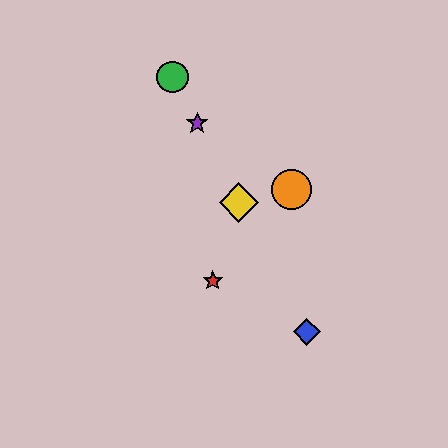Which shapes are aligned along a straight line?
The blue diamond, the green circle, the yellow diamond, the purple star are aligned along a straight line.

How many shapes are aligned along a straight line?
4 shapes (the blue diamond, the green circle, the yellow diamond, the purple star) are aligned along a straight line.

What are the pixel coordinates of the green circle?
The green circle is at (173, 77).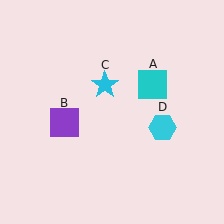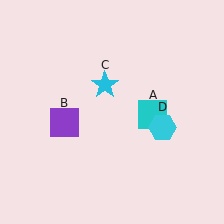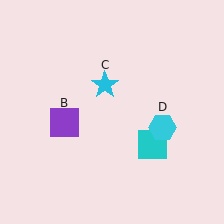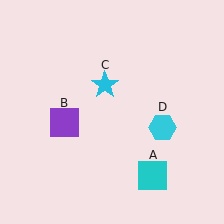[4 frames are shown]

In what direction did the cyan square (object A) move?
The cyan square (object A) moved down.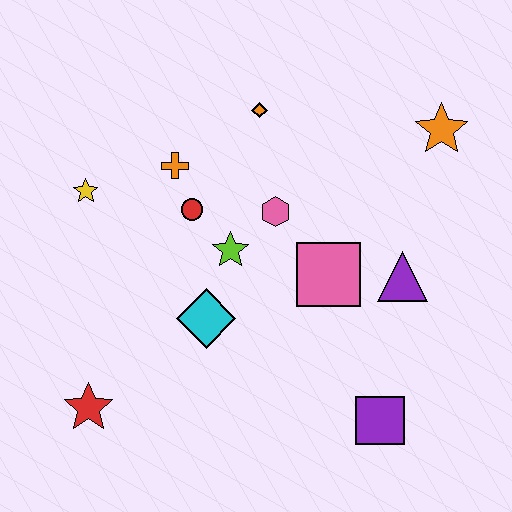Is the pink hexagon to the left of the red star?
No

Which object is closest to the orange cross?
The red circle is closest to the orange cross.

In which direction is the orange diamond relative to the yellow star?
The orange diamond is to the right of the yellow star.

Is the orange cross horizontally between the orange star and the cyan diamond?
No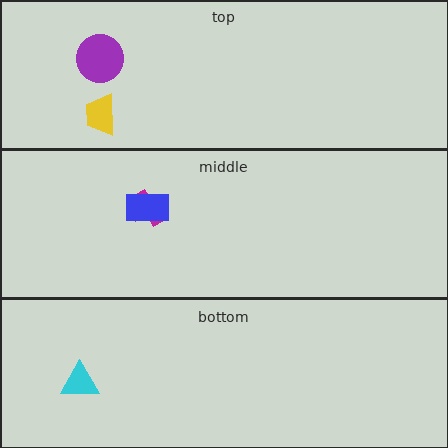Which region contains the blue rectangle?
The middle region.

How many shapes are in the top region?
2.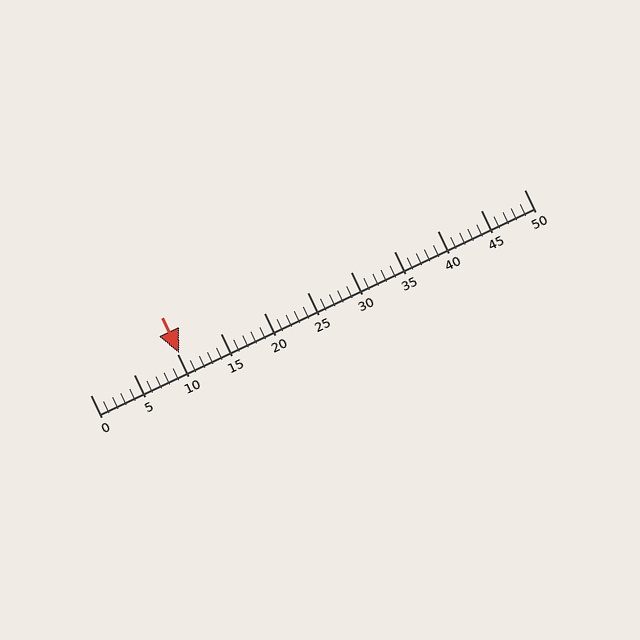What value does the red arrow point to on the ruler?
The red arrow points to approximately 10.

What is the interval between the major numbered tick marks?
The major tick marks are spaced 5 units apart.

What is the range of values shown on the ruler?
The ruler shows values from 0 to 50.